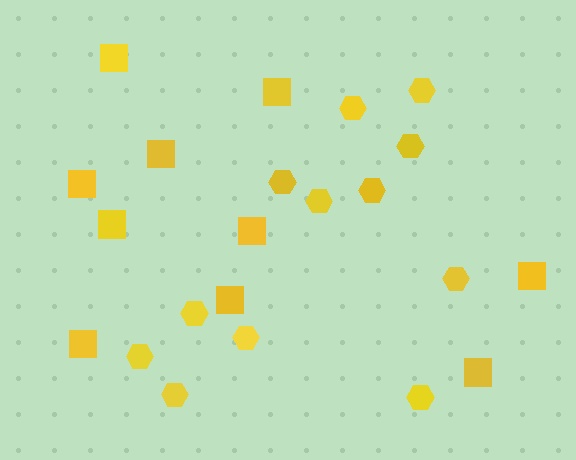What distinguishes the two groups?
There are 2 groups: one group of hexagons (12) and one group of squares (10).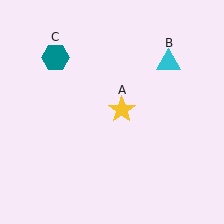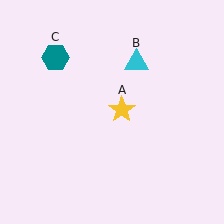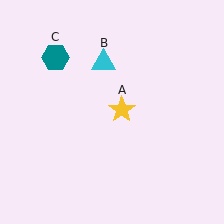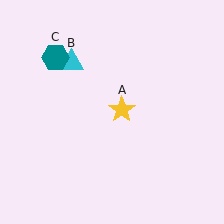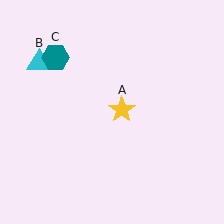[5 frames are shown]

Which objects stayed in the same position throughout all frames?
Yellow star (object A) and teal hexagon (object C) remained stationary.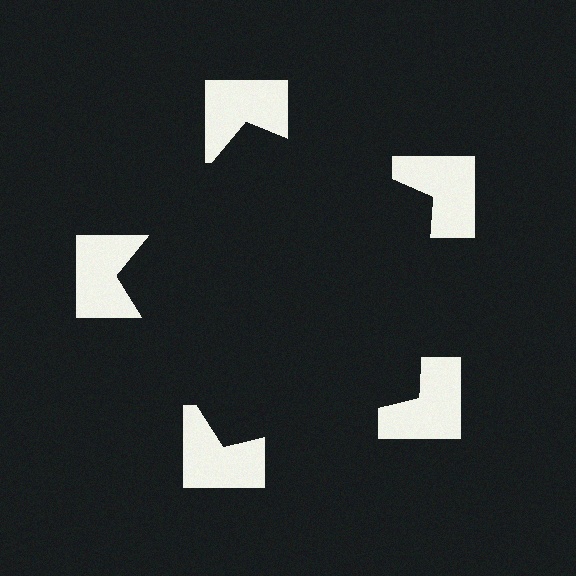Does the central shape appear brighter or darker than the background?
It typically appears slightly darker than the background, even though no actual brightness change is drawn.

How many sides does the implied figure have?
5 sides.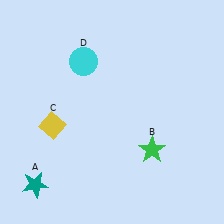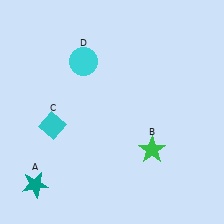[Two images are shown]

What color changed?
The diamond (C) changed from yellow in Image 1 to cyan in Image 2.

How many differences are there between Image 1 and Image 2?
There is 1 difference between the two images.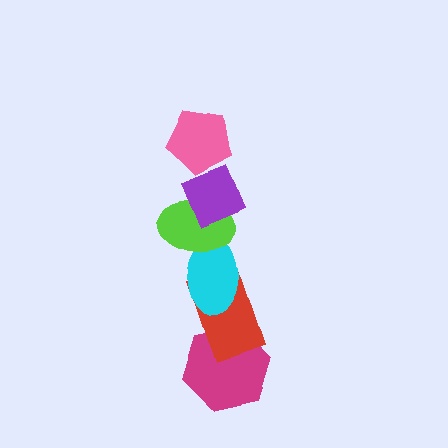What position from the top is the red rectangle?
The red rectangle is 5th from the top.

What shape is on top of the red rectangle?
The cyan ellipse is on top of the red rectangle.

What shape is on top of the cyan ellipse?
The lime ellipse is on top of the cyan ellipse.